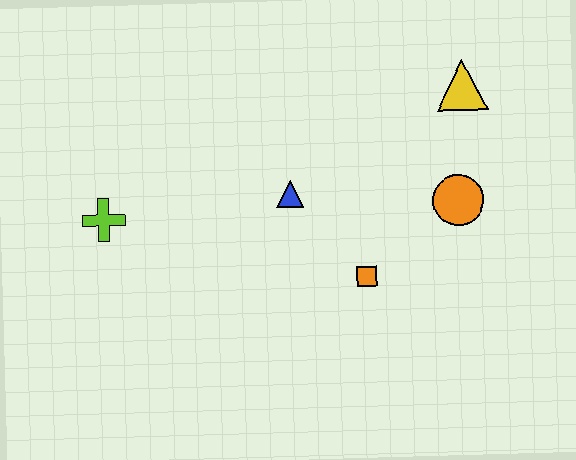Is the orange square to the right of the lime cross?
Yes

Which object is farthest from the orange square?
The lime cross is farthest from the orange square.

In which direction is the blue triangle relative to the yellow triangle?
The blue triangle is to the left of the yellow triangle.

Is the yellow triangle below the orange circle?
No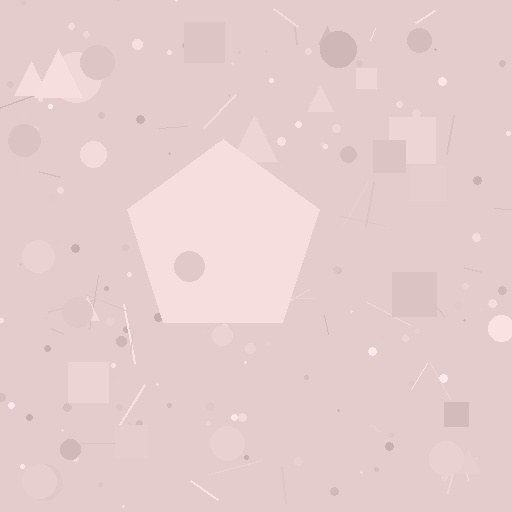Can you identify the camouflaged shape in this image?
The camouflaged shape is a pentagon.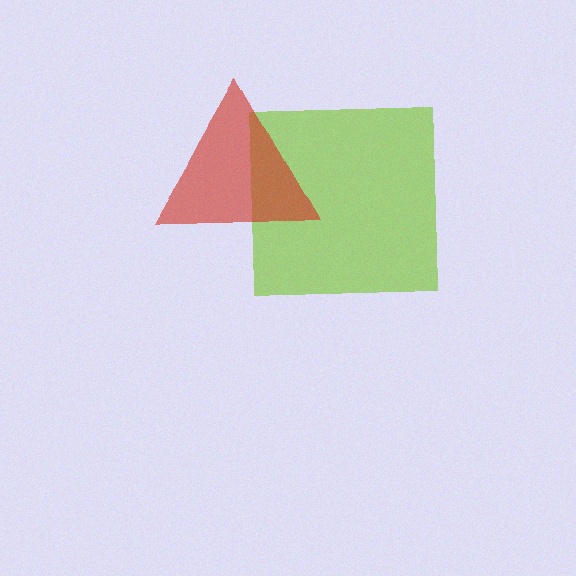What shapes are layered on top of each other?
The layered shapes are: a lime square, a red triangle.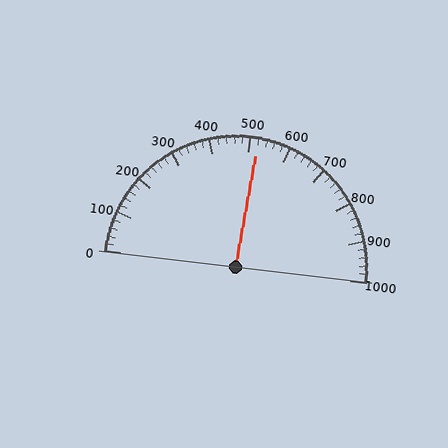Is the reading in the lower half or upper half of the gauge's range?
The reading is in the upper half of the range (0 to 1000).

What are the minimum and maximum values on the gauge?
The gauge ranges from 0 to 1000.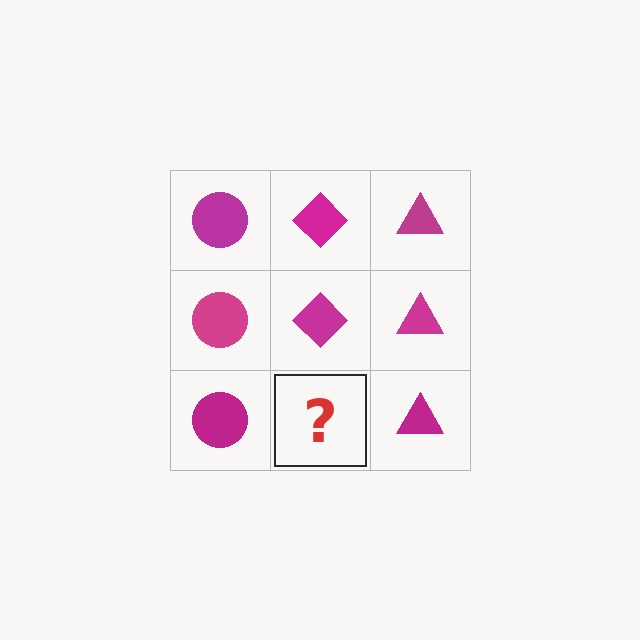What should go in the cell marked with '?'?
The missing cell should contain a magenta diamond.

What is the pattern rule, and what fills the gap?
The rule is that each column has a consistent shape. The gap should be filled with a magenta diamond.